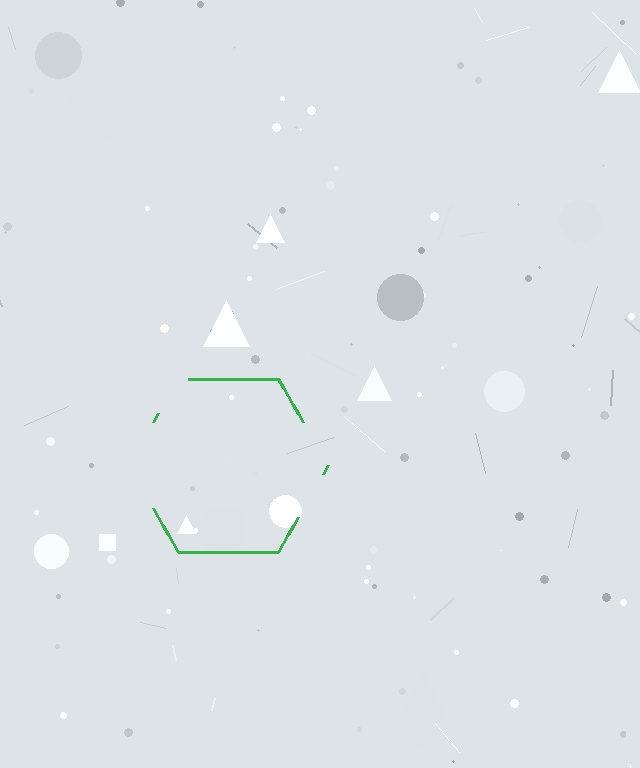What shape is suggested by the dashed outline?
The dashed outline suggests a hexagon.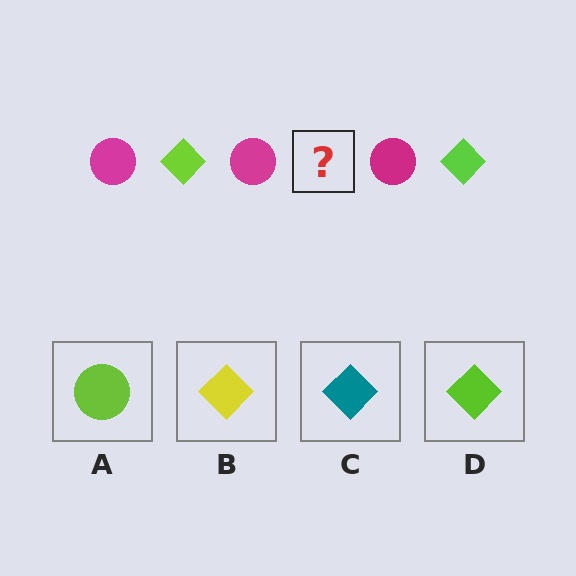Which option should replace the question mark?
Option D.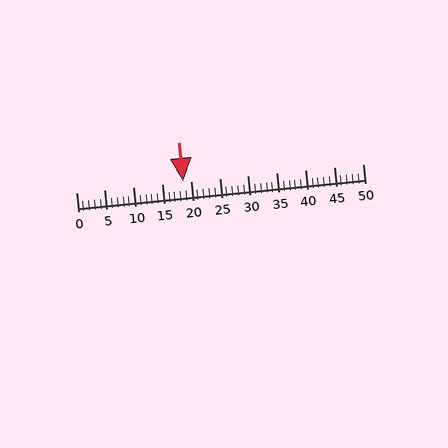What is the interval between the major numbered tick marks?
The major tick marks are spaced 5 units apart.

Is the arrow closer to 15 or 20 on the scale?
The arrow is closer to 20.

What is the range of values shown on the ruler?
The ruler shows values from 0 to 50.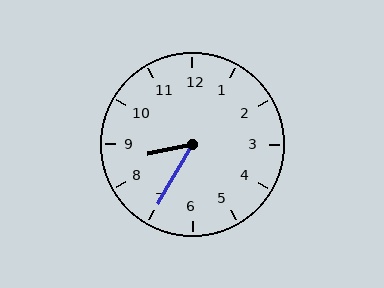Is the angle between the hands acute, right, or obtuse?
It is acute.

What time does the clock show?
8:35.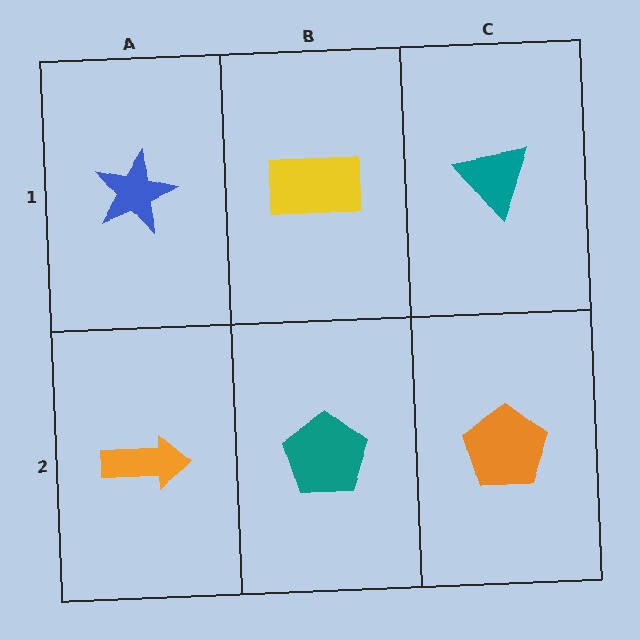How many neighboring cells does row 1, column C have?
2.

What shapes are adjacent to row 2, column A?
A blue star (row 1, column A), a teal pentagon (row 2, column B).